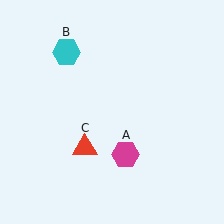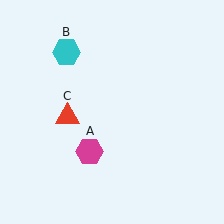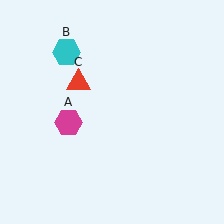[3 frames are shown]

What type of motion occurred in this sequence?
The magenta hexagon (object A), red triangle (object C) rotated clockwise around the center of the scene.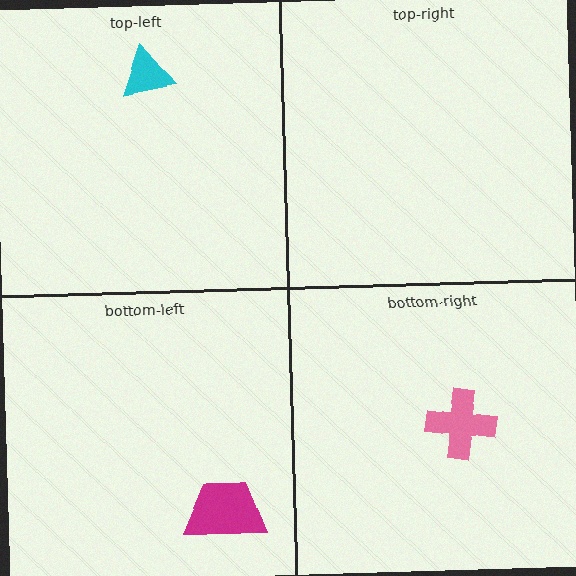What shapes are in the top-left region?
The cyan triangle.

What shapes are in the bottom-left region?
The magenta trapezoid.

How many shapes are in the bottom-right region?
1.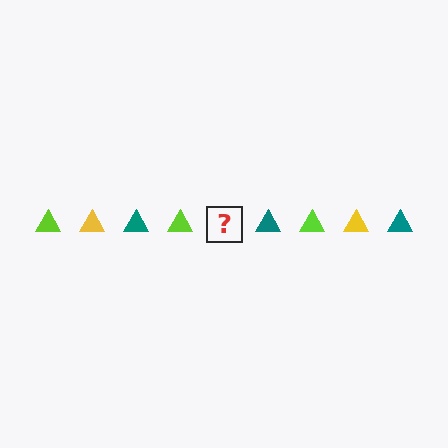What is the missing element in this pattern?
The missing element is a yellow triangle.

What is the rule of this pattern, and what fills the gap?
The rule is that the pattern cycles through lime, yellow, teal triangles. The gap should be filled with a yellow triangle.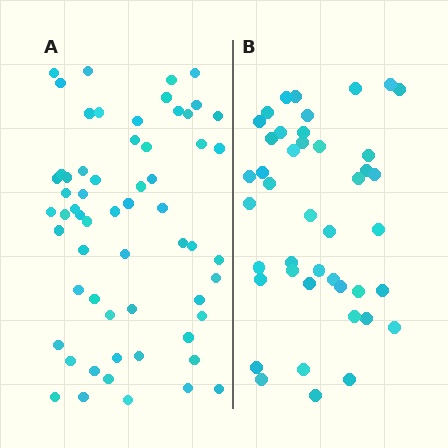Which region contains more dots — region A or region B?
Region A (the left region) has more dots.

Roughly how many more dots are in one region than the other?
Region A has approximately 15 more dots than region B.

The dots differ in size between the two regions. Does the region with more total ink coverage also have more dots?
No. Region B has more total ink coverage because its dots are larger, but region A actually contains more individual dots. Total area can be misleading — the number of items is what matters here.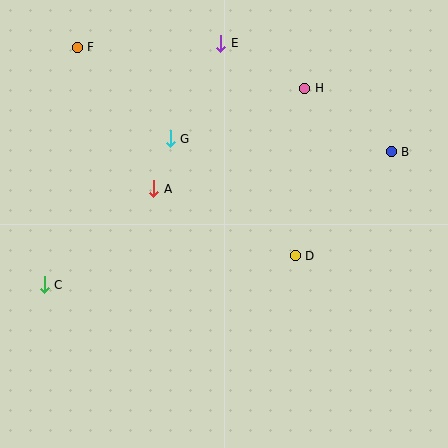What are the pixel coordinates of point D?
Point D is at (295, 256).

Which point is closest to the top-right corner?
Point B is closest to the top-right corner.